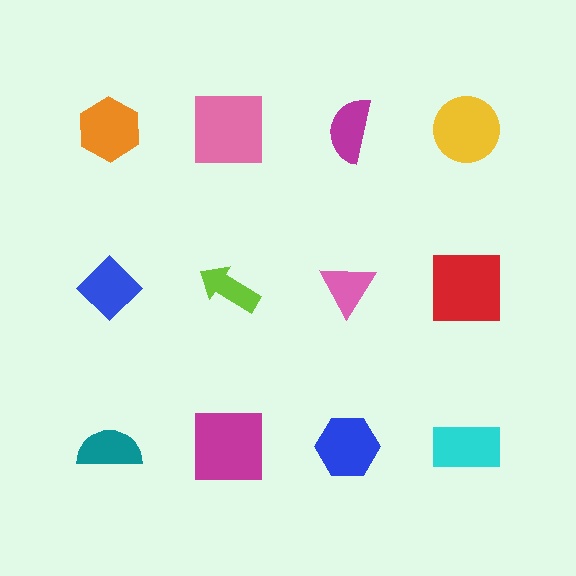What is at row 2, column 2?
A lime arrow.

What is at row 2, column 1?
A blue diamond.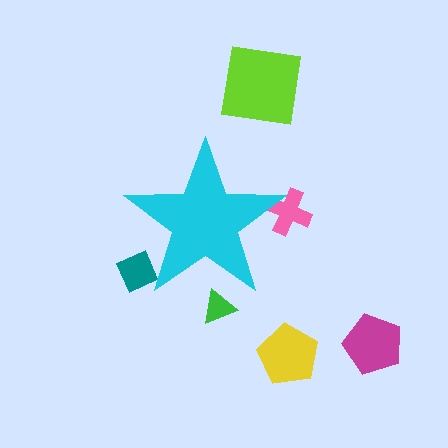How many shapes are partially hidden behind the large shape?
3 shapes are partially hidden.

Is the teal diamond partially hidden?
Yes, the teal diamond is partially hidden behind the cyan star.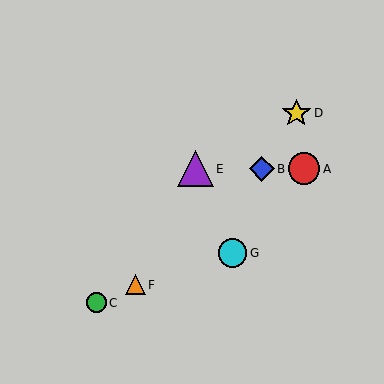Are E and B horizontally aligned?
Yes, both are at y≈169.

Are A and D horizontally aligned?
No, A is at y≈169 and D is at y≈113.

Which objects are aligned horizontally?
Objects A, B, E are aligned horizontally.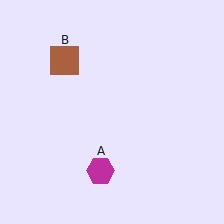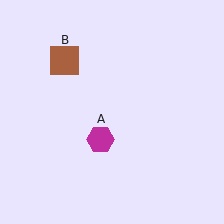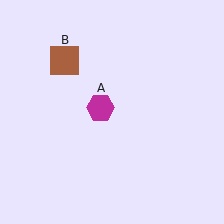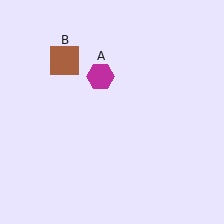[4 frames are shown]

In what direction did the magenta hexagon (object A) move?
The magenta hexagon (object A) moved up.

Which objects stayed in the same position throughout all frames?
Brown square (object B) remained stationary.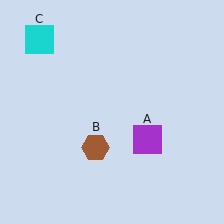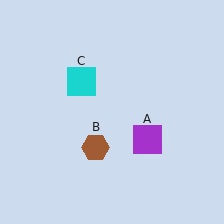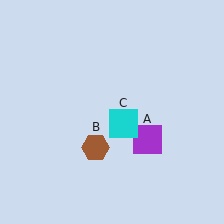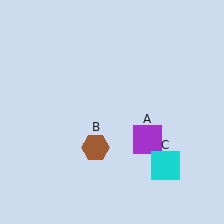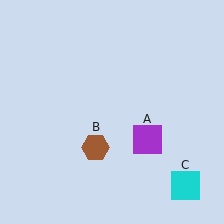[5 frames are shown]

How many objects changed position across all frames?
1 object changed position: cyan square (object C).